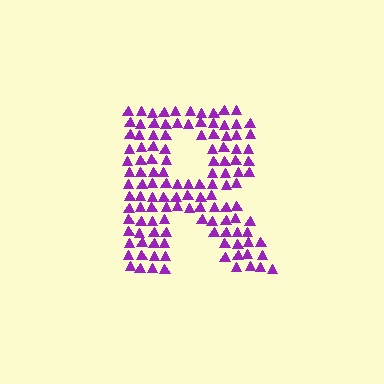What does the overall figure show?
The overall figure shows the letter R.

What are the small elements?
The small elements are triangles.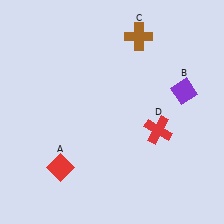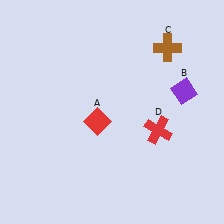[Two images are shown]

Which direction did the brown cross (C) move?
The brown cross (C) moved right.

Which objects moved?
The objects that moved are: the red diamond (A), the brown cross (C).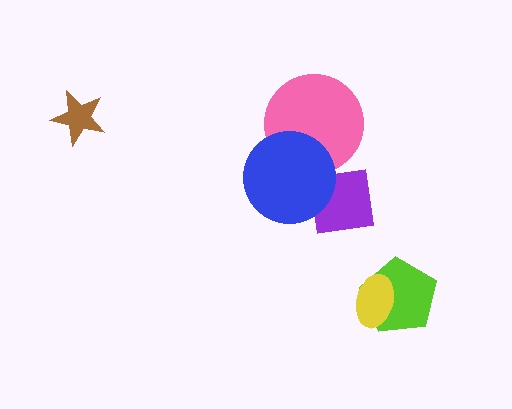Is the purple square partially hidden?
Yes, it is partially covered by another shape.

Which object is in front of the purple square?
The blue circle is in front of the purple square.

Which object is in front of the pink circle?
The blue circle is in front of the pink circle.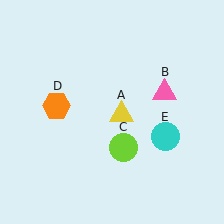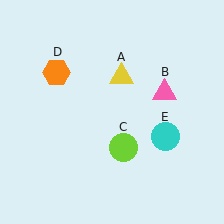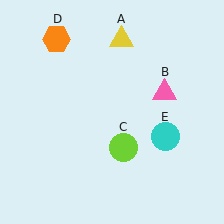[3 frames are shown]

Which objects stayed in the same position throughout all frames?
Pink triangle (object B) and lime circle (object C) and cyan circle (object E) remained stationary.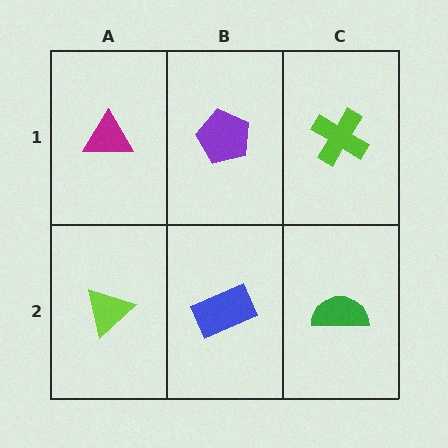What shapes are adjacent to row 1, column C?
A green semicircle (row 2, column C), a purple pentagon (row 1, column B).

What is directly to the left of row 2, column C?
A blue rectangle.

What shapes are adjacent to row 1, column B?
A blue rectangle (row 2, column B), a magenta triangle (row 1, column A), a lime cross (row 1, column C).